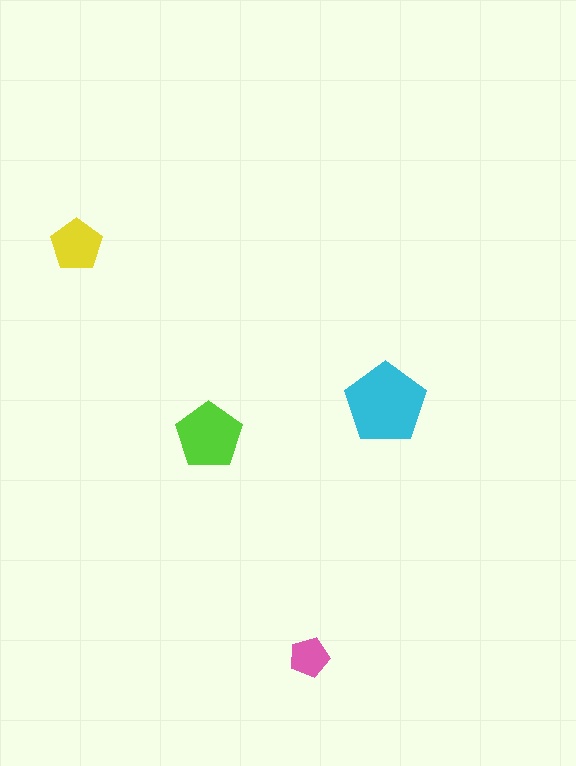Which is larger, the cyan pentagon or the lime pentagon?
The cyan one.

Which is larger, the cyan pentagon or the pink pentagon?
The cyan one.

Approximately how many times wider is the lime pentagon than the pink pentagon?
About 1.5 times wider.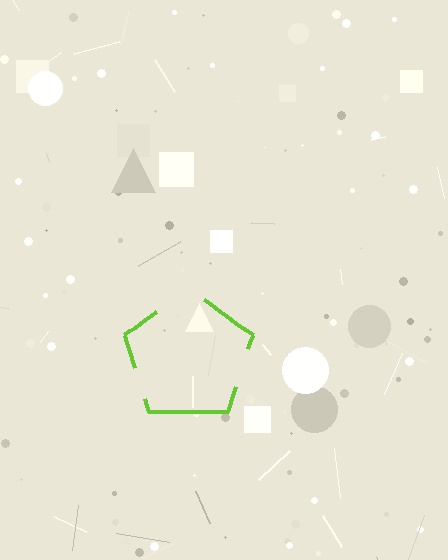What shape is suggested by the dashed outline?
The dashed outline suggests a pentagon.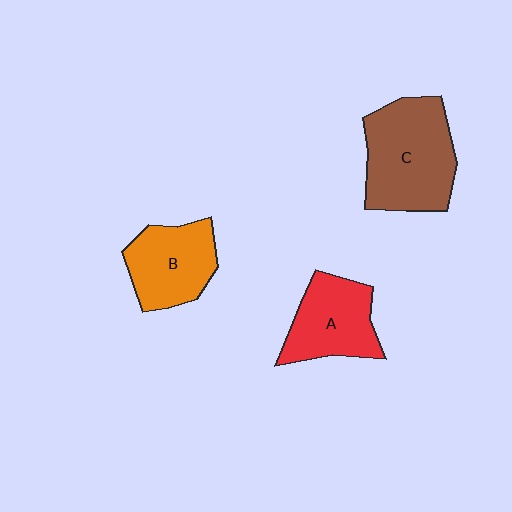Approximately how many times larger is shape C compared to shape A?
Approximately 1.4 times.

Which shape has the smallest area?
Shape B (orange).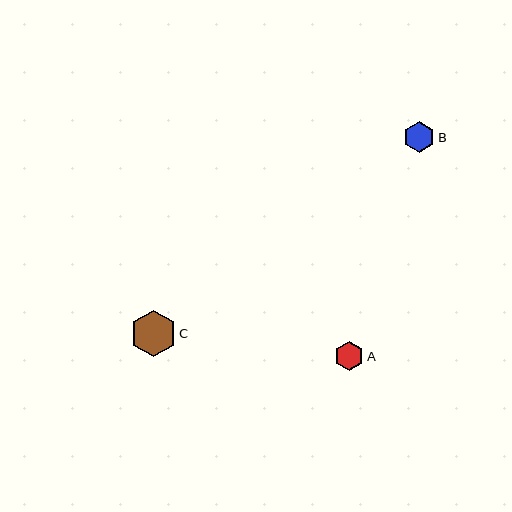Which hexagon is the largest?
Hexagon C is the largest with a size of approximately 46 pixels.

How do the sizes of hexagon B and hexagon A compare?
Hexagon B and hexagon A are approximately the same size.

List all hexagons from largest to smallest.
From largest to smallest: C, B, A.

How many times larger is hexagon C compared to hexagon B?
Hexagon C is approximately 1.5 times the size of hexagon B.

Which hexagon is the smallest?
Hexagon A is the smallest with a size of approximately 29 pixels.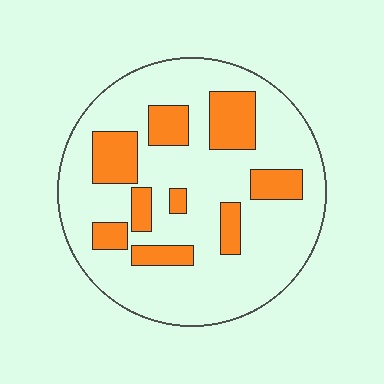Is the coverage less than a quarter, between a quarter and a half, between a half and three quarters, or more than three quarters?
Less than a quarter.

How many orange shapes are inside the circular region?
9.